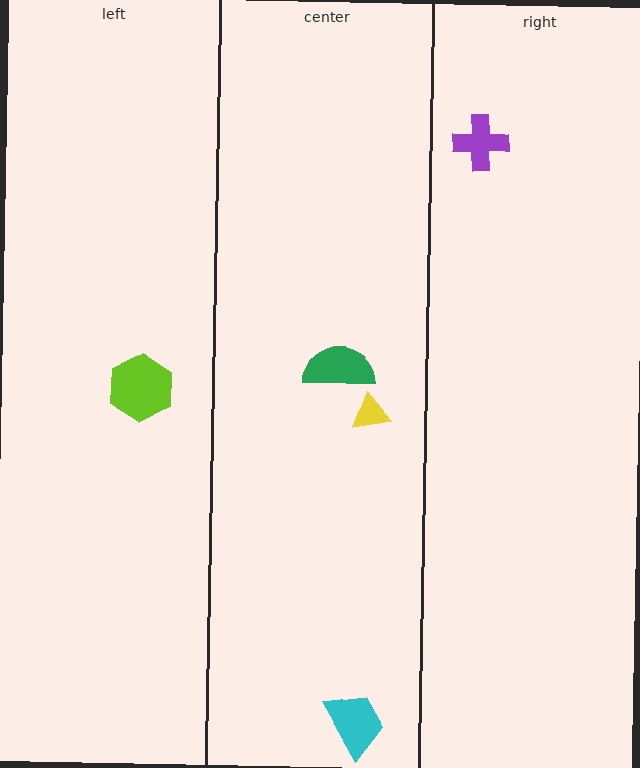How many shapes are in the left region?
1.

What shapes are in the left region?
The lime hexagon.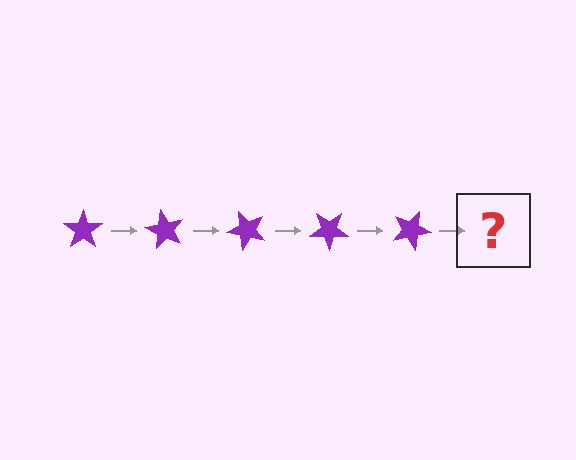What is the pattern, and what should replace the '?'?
The pattern is that the star rotates 60 degrees each step. The '?' should be a purple star rotated 300 degrees.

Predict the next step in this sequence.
The next step is a purple star rotated 300 degrees.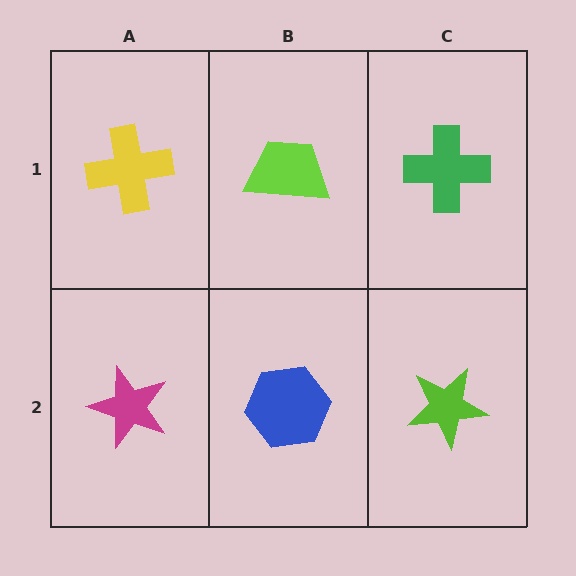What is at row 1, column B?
A lime trapezoid.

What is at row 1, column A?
A yellow cross.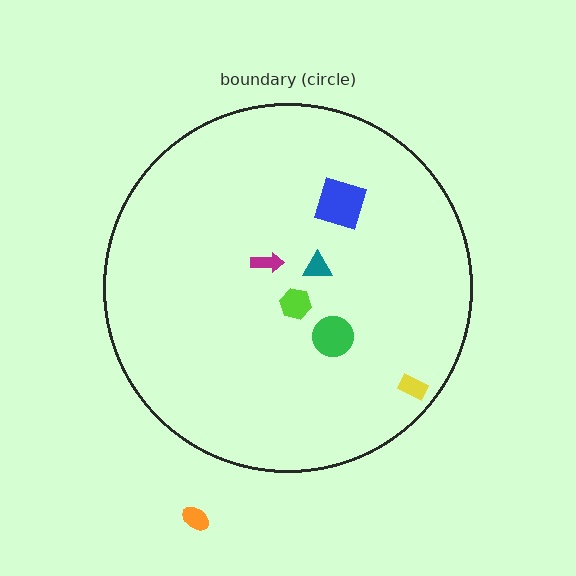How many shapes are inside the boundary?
6 inside, 1 outside.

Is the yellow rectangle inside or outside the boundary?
Inside.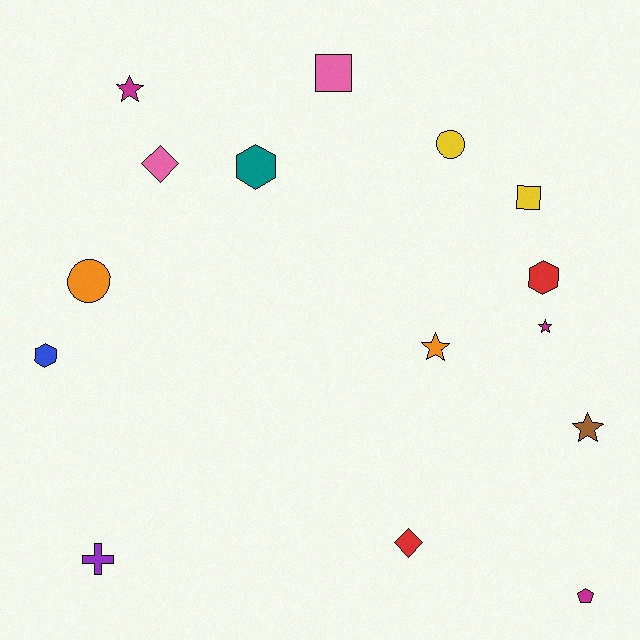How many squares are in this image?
There are 2 squares.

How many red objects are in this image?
There are 2 red objects.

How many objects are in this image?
There are 15 objects.